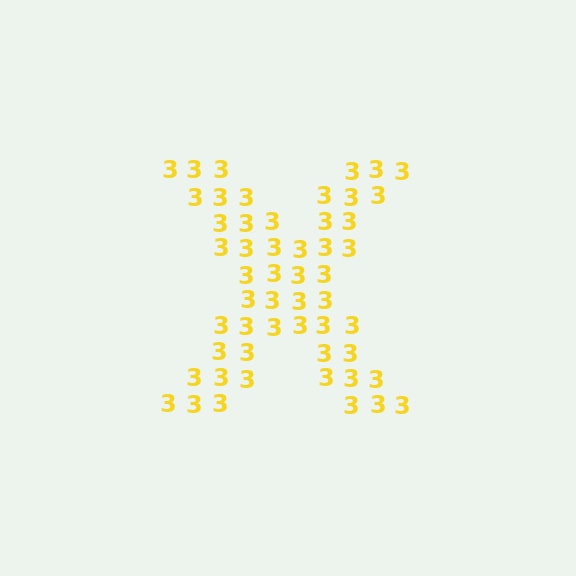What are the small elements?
The small elements are digit 3's.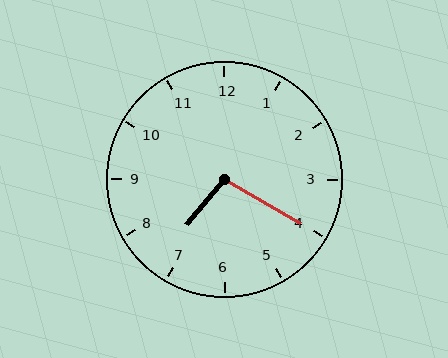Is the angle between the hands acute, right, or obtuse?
It is obtuse.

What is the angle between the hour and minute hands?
Approximately 100 degrees.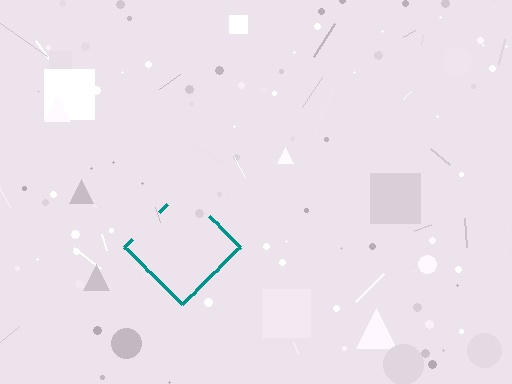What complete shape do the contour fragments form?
The contour fragments form a diamond.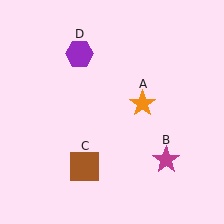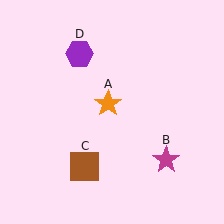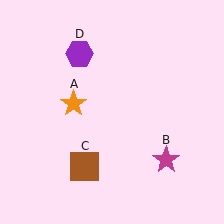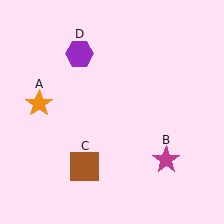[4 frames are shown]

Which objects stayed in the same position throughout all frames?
Magenta star (object B) and brown square (object C) and purple hexagon (object D) remained stationary.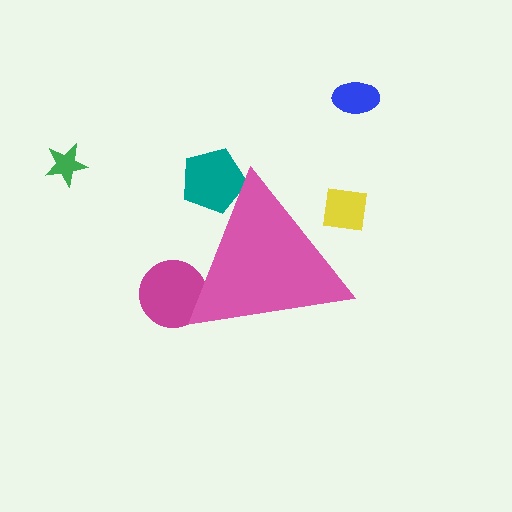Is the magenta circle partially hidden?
Yes, the magenta circle is partially hidden behind the pink triangle.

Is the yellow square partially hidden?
Yes, the yellow square is partially hidden behind the pink triangle.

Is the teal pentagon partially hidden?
Yes, the teal pentagon is partially hidden behind the pink triangle.